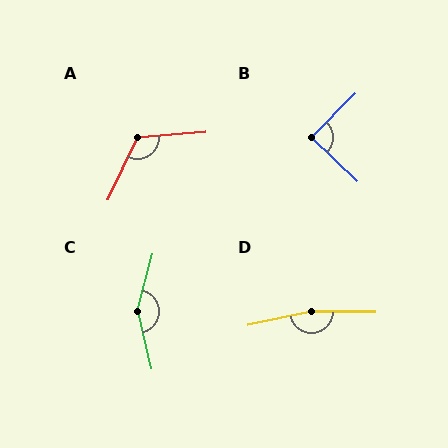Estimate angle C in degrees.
Approximately 151 degrees.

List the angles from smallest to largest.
B (89°), A (120°), C (151°), D (167°).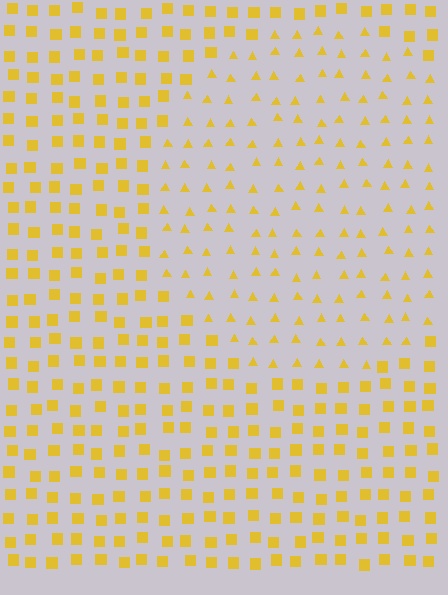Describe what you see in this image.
The image is filled with small yellow elements arranged in a uniform grid. A circle-shaped region contains triangles, while the surrounding area contains squares. The boundary is defined purely by the change in element shape.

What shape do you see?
I see a circle.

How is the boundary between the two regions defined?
The boundary is defined by a change in element shape: triangles inside vs. squares outside. All elements share the same color and spacing.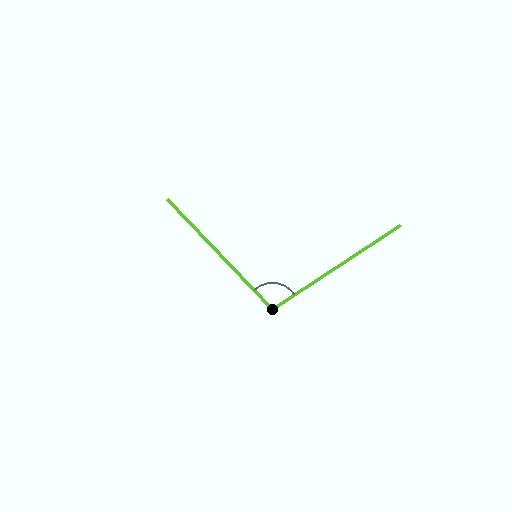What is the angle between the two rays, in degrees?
Approximately 100 degrees.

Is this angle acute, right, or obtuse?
It is obtuse.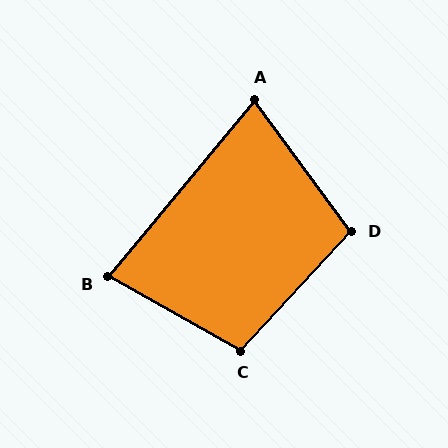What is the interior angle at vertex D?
Approximately 101 degrees (obtuse).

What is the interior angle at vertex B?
Approximately 79 degrees (acute).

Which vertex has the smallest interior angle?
A, at approximately 76 degrees.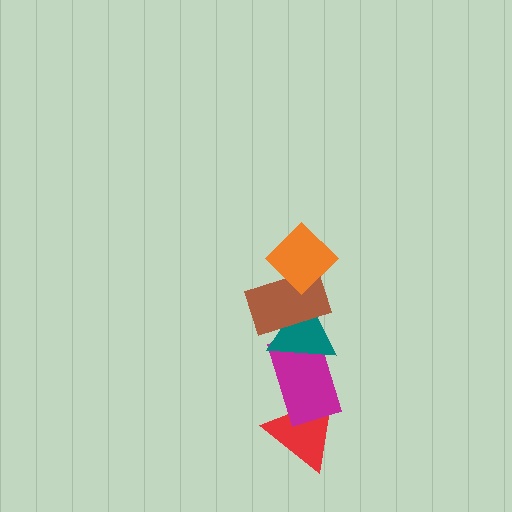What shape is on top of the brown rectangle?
The orange diamond is on top of the brown rectangle.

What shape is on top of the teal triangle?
The brown rectangle is on top of the teal triangle.